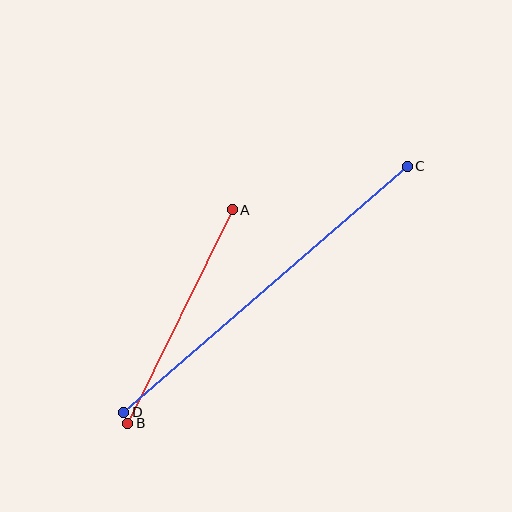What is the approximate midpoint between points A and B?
The midpoint is at approximately (180, 317) pixels.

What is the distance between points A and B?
The distance is approximately 237 pixels.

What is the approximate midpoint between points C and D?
The midpoint is at approximately (266, 289) pixels.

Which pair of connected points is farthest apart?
Points C and D are farthest apart.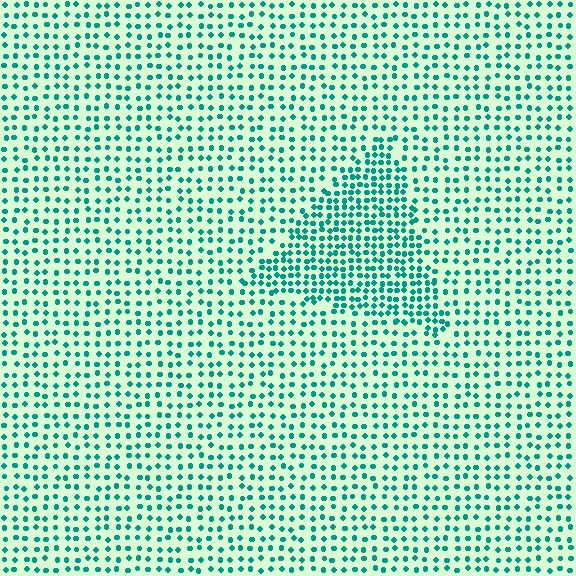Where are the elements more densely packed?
The elements are more densely packed inside the triangle boundary.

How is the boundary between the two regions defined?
The boundary is defined by a change in element density (approximately 1.8x ratio). All elements are the same color, size, and shape.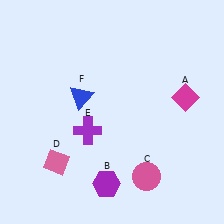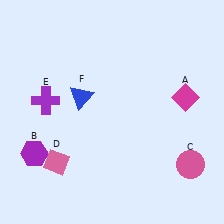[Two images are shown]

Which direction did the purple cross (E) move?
The purple cross (E) moved left.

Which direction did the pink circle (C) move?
The pink circle (C) moved right.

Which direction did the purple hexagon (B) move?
The purple hexagon (B) moved left.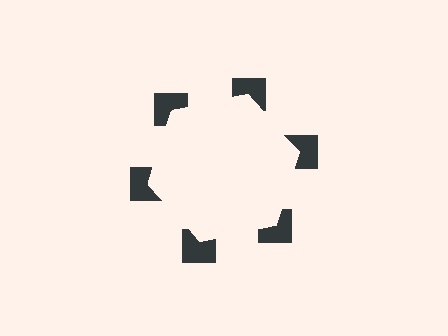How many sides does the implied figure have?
6 sides.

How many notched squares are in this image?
There are 6 — one at each vertex of the illusory hexagon.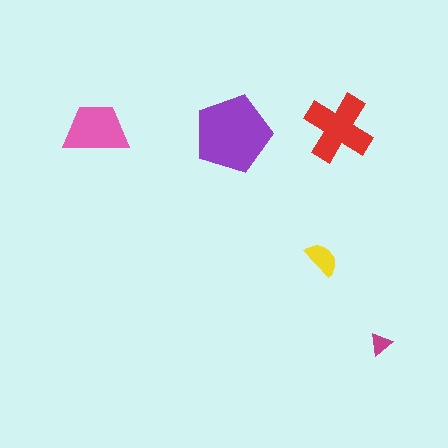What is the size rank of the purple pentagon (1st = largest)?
1st.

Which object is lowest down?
The magenta triangle is bottommost.